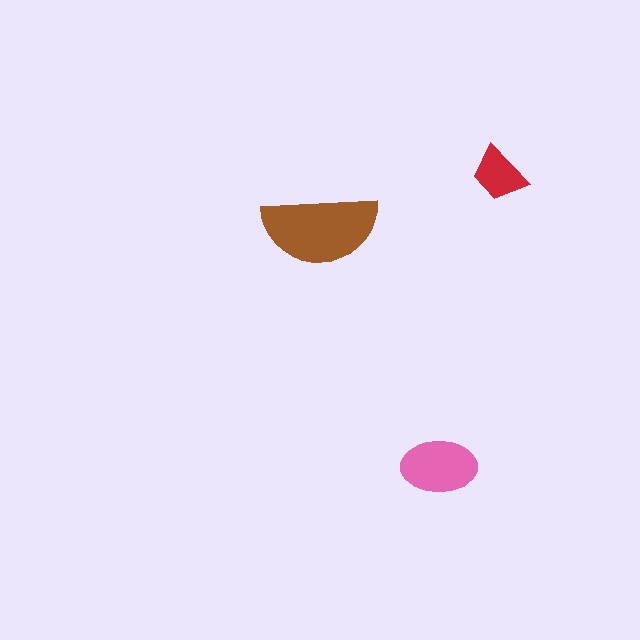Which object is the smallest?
The red trapezoid.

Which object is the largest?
The brown semicircle.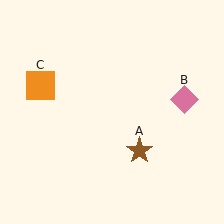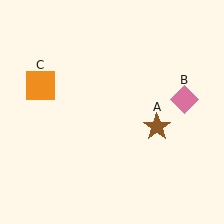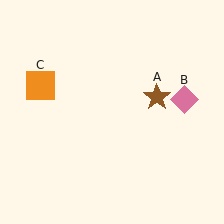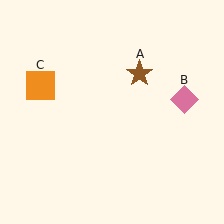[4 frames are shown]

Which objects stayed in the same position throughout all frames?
Pink diamond (object B) and orange square (object C) remained stationary.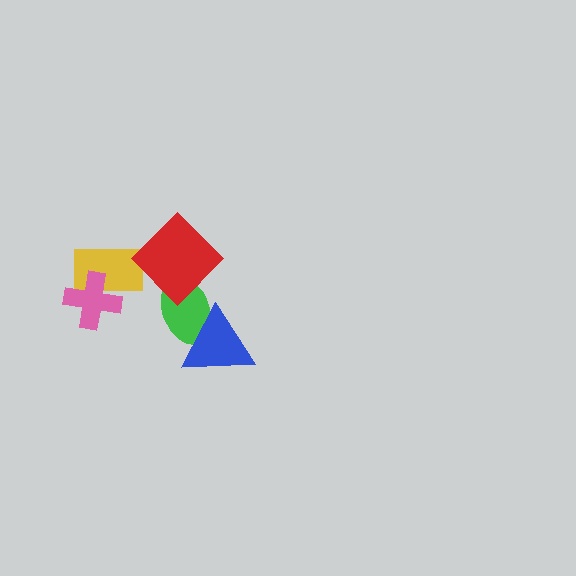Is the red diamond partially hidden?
No, no other shape covers it.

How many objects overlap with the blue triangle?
1 object overlaps with the blue triangle.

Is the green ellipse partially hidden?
Yes, it is partially covered by another shape.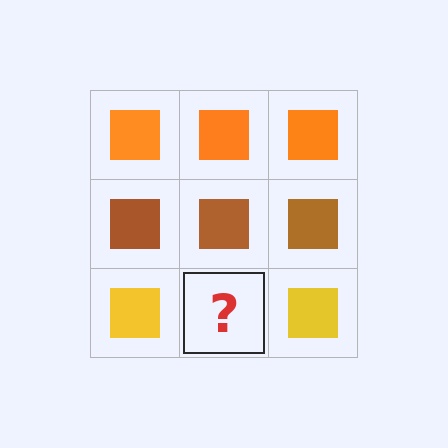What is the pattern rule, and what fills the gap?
The rule is that each row has a consistent color. The gap should be filled with a yellow square.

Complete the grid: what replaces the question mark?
The question mark should be replaced with a yellow square.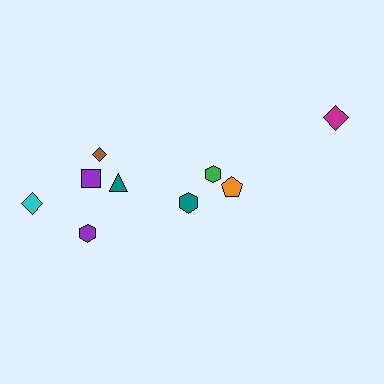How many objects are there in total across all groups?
There are 9 objects.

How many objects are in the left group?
There are 6 objects.